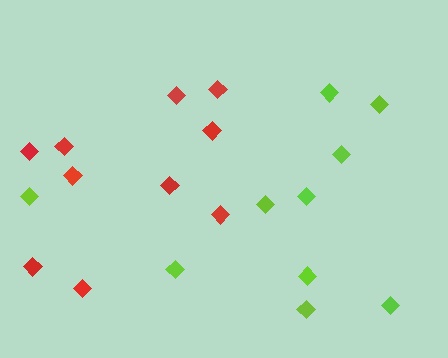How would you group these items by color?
There are 2 groups: one group of lime diamonds (10) and one group of red diamonds (10).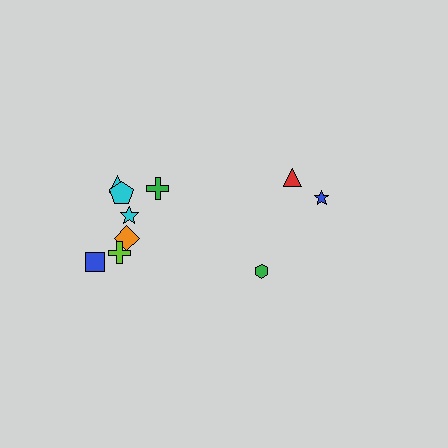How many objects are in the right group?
There are 3 objects.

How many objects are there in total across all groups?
There are 10 objects.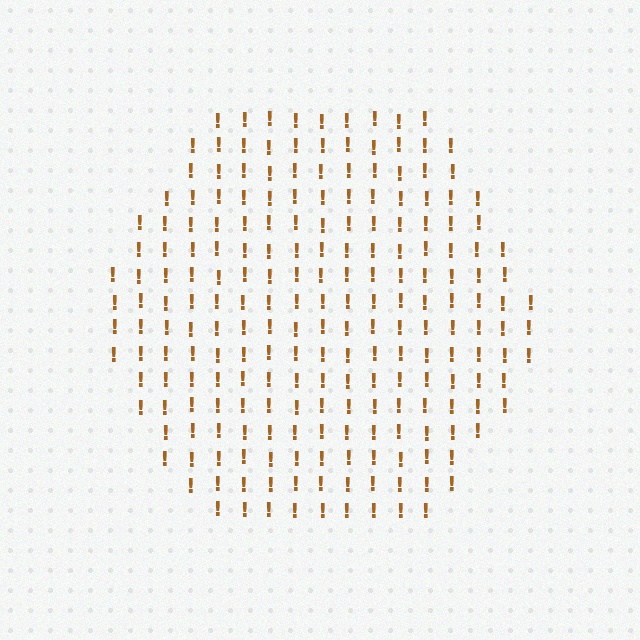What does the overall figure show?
The overall figure shows a hexagon.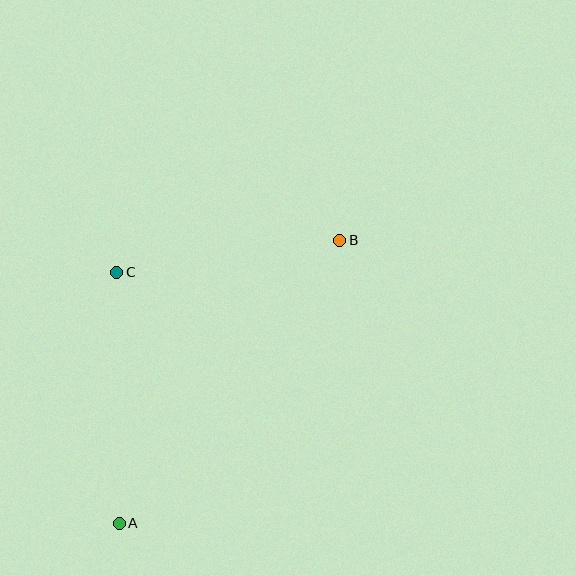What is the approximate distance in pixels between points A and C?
The distance between A and C is approximately 251 pixels.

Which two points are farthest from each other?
Points A and B are farthest from each other.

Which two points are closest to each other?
Points B and C are closest to each other.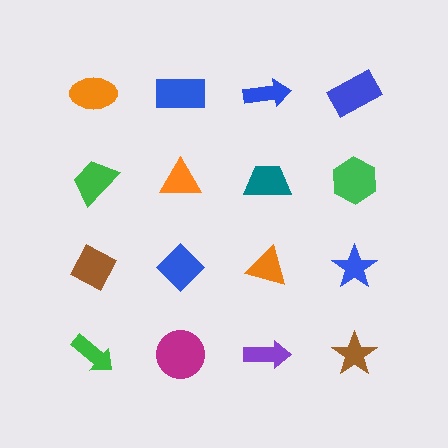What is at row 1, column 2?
A blue rectangle.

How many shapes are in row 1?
4 shapes.